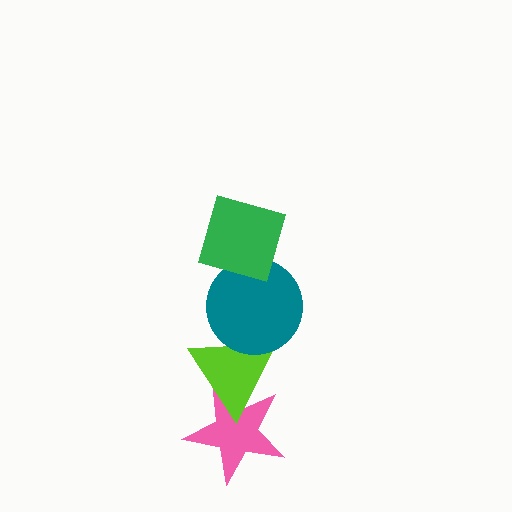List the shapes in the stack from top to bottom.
From top to bottom: the green diamond, the teal circle, the lime triangle, the pink star.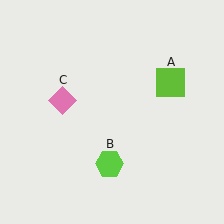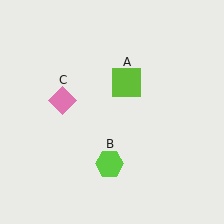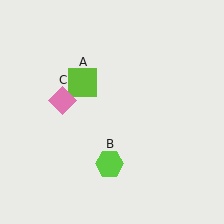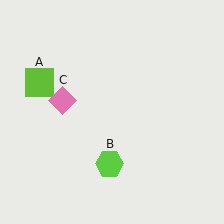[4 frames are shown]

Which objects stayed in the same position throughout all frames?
Lime hexagon (object B) and pink diamond (object C) remained stationary.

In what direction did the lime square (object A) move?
The lime square (object A) moved left.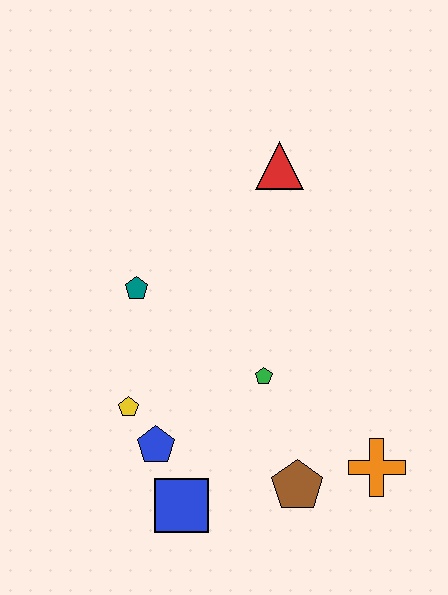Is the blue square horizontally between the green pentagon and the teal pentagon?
Yes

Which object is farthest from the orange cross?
The red triangle is farthest from the orange cross.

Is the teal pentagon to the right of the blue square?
No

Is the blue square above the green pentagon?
No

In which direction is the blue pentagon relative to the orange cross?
The blue pentagon is to the left of the orange cross.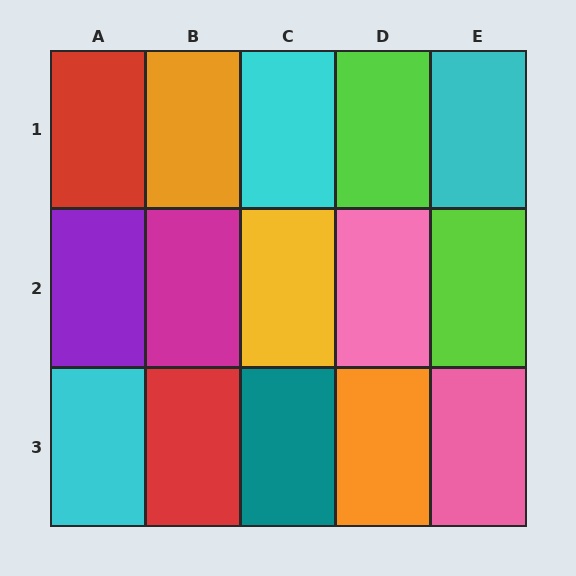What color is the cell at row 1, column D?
Lime.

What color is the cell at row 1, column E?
Cyan.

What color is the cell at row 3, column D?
Orange.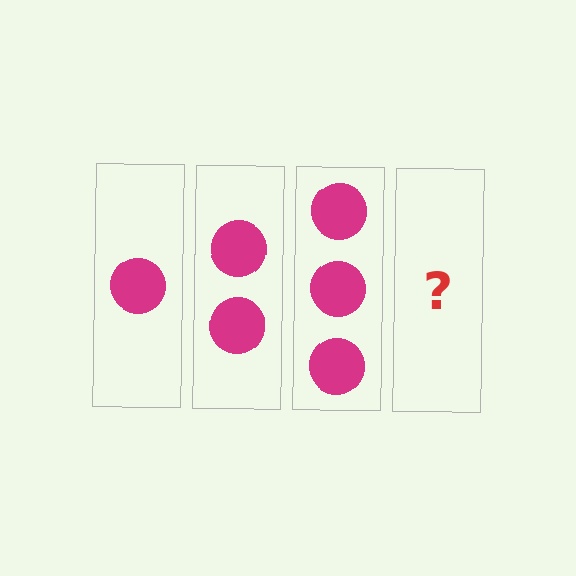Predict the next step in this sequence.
The next step is 4 circles.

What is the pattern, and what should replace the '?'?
The pattern is that each step adds one more circle. The '?' should be 4 circles.